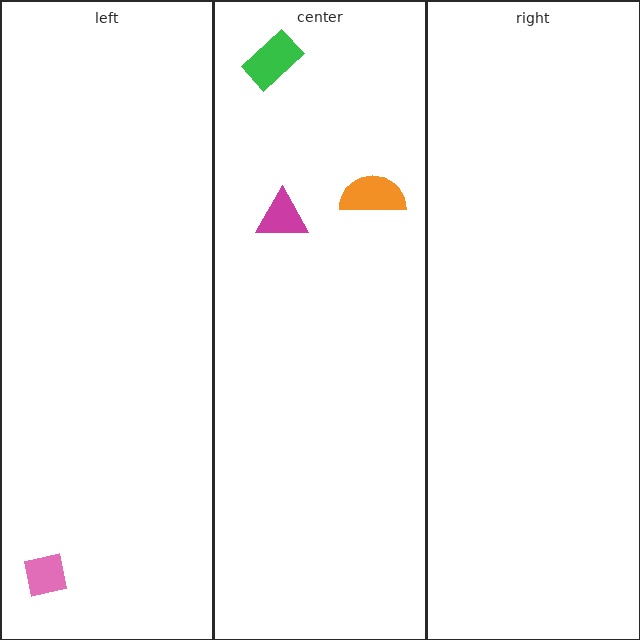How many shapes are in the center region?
3.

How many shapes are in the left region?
1.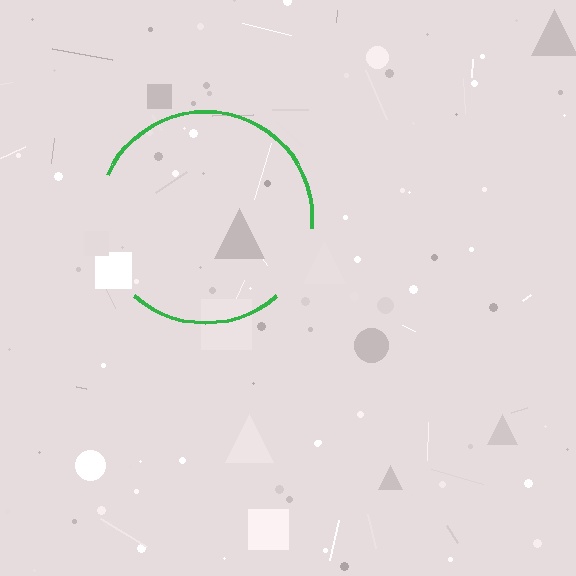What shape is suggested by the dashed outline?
The dashed outline suggests a circle.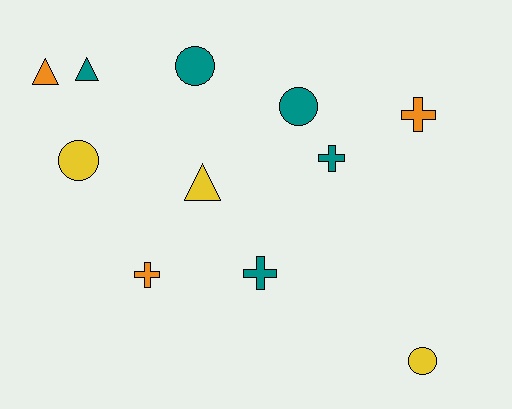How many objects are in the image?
There are 11 objects.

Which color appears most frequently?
Teal, with 5 objects.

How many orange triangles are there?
There is 1 orange triangle.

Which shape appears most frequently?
Cross, with 4 objects.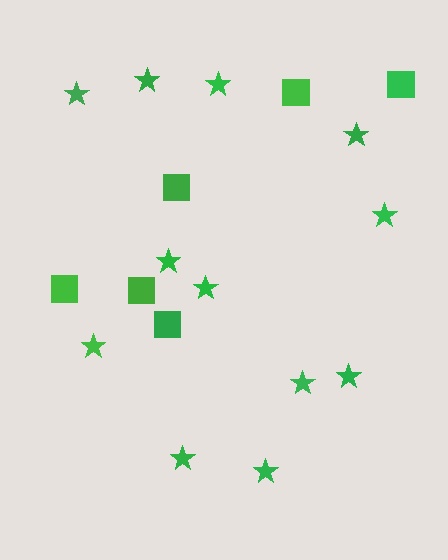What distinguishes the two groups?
There are 2 groups: one group of stars (12) and one group of squares (6).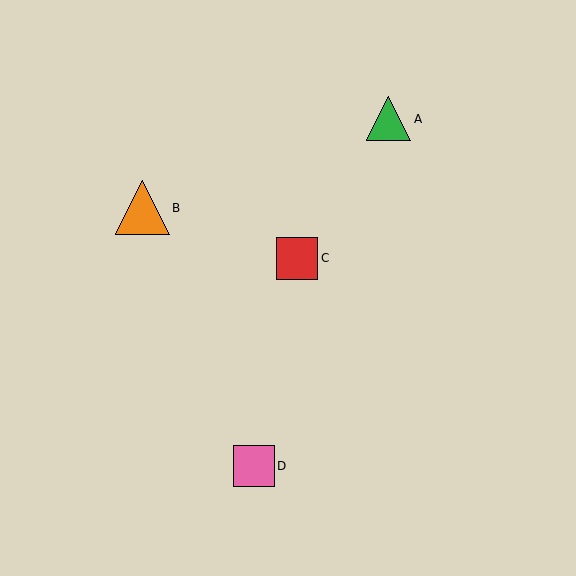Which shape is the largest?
The orange triangle (labeled B) is the largest.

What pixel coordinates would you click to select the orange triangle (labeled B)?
Click at (142, 208) to select the orange triangle B.